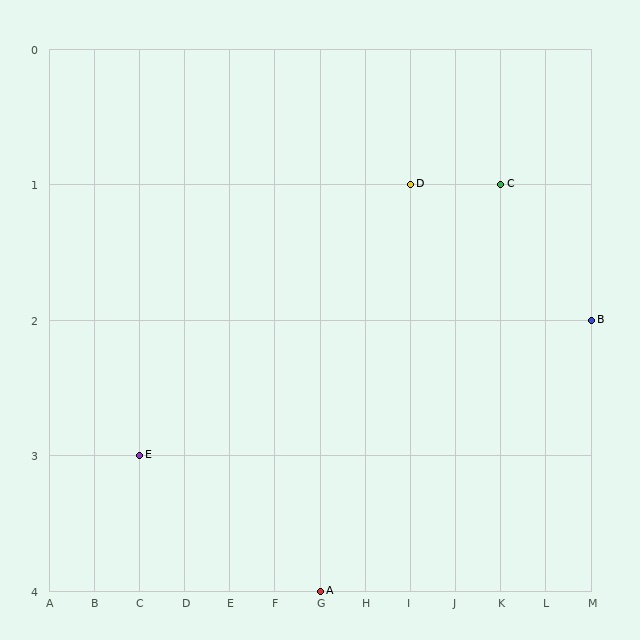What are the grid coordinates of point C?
Point C is at grid coordinates (K, 1).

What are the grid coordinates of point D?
Point D is at grid coordinates (I, 1).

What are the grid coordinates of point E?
Point E is at grid coordinates (C, 3).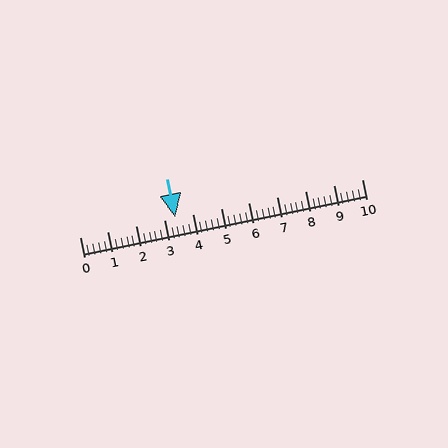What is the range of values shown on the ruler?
The ruler shows values from 0 to 10.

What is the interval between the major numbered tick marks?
The major tick marks are spaced 1 units apart.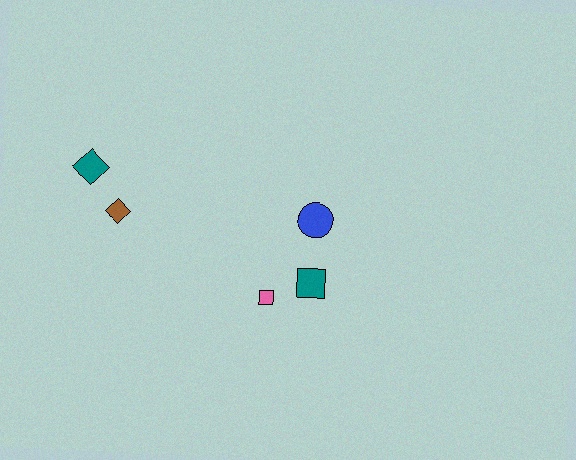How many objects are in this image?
There are 5 objects.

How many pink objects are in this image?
There is 1 pink object.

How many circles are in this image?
There is 1 circle.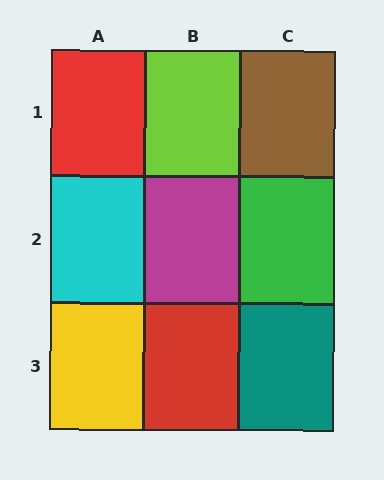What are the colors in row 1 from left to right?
Red, lime, brown.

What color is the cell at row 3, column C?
Teal.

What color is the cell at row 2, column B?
Magenta.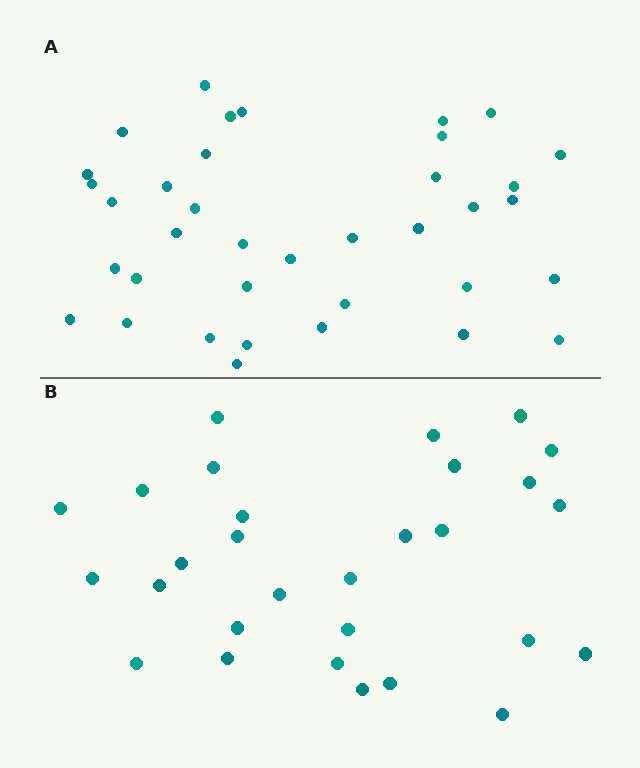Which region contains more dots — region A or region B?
Region A (the top region) has more dots.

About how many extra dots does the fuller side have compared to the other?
Region A has roughly 8 or so more dots than region B.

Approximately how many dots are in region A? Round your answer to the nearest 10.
About 40 dots. (The exact count is 37, which rounds to 40.)